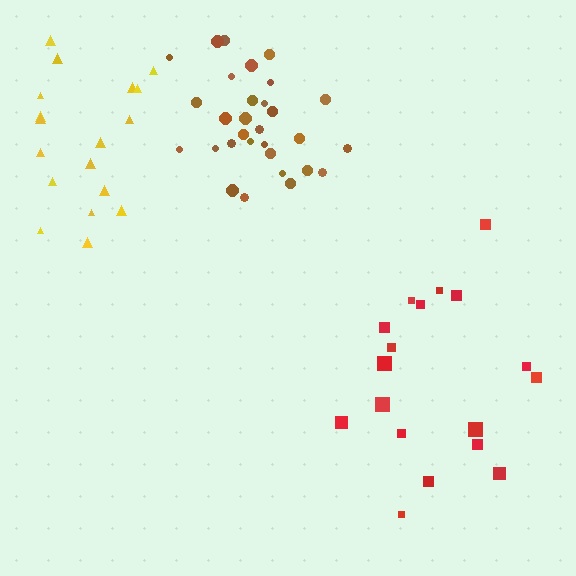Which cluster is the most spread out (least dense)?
Yellow.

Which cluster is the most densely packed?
Brown.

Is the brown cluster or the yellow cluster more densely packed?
Brown.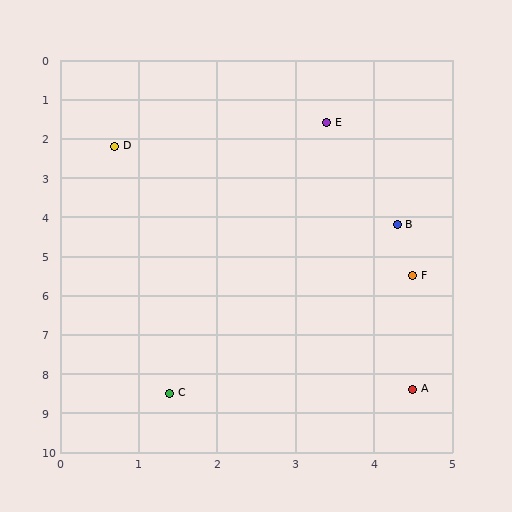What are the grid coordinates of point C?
Point C is at approximately (1.4, 8.5).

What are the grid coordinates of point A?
Point A is at approximately (4.5, 8.4).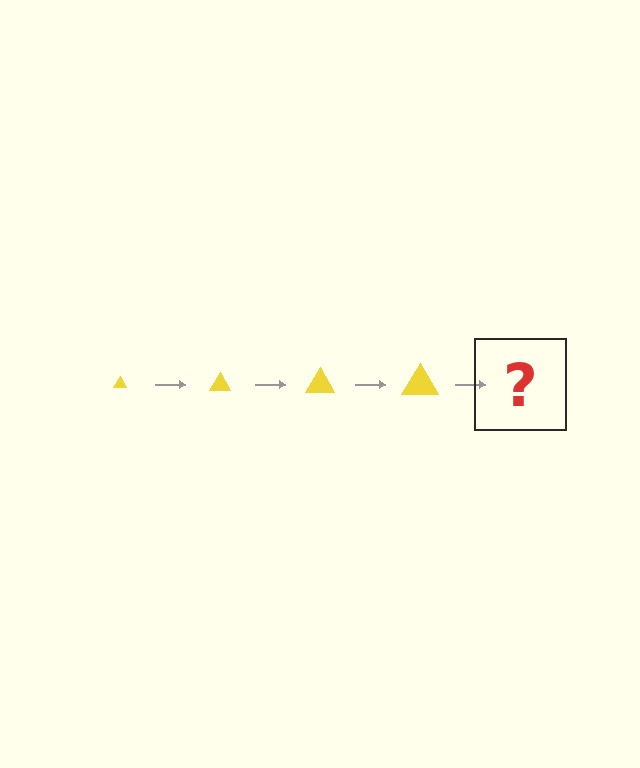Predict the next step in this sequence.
The next step is a yellow triangle, larger than the previous one.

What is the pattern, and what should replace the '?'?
The pattern is that the triangle gets progressively larger each step. The '?' should be a yellow triangle, larger than the previous one.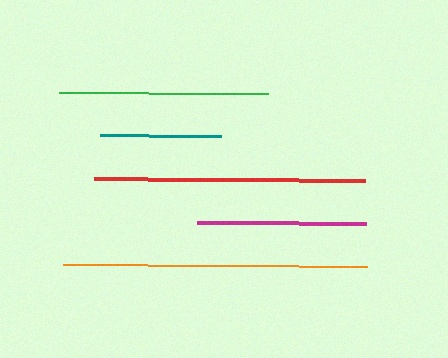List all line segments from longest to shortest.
From longest to shortest: orange, red, green, magenta, teal.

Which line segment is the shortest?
The teal line is the shortest at approximately 121 pixels.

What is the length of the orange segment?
The orange segment is approximately 304 pixels long.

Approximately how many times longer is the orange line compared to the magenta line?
The orange line is approximately 1.8 times the length of the magenta line.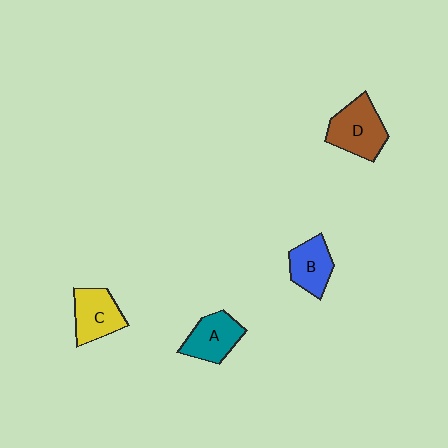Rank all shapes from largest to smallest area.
From largest to smallest: D (brown), C (yellow), A (teal), B (blue).